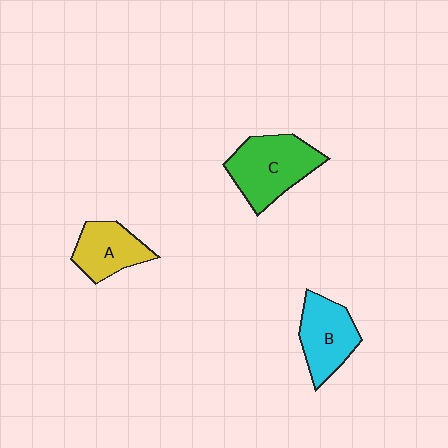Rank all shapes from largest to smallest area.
From largest to smallest: C (green), B (cyan), A (yellow).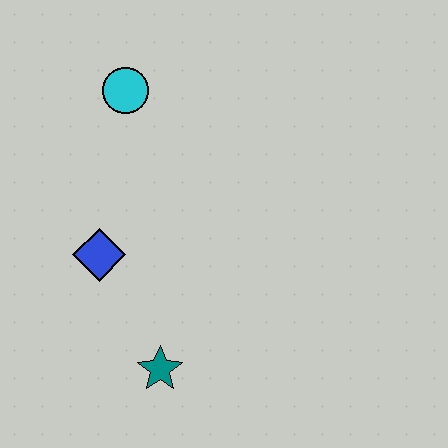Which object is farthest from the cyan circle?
The teal star is farthest from the cyan circle.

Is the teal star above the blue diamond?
No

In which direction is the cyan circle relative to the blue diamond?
The cyan circle is above the blue diamond.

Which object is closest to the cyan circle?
The blue diamond is closest to the cyan circle.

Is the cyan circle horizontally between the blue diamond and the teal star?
Yes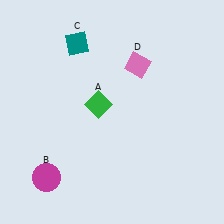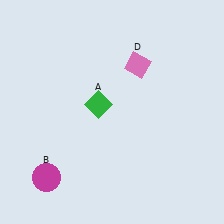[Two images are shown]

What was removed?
The teal diamond (C) was removed in Image 2.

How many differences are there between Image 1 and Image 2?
There is 1 difference between the two images.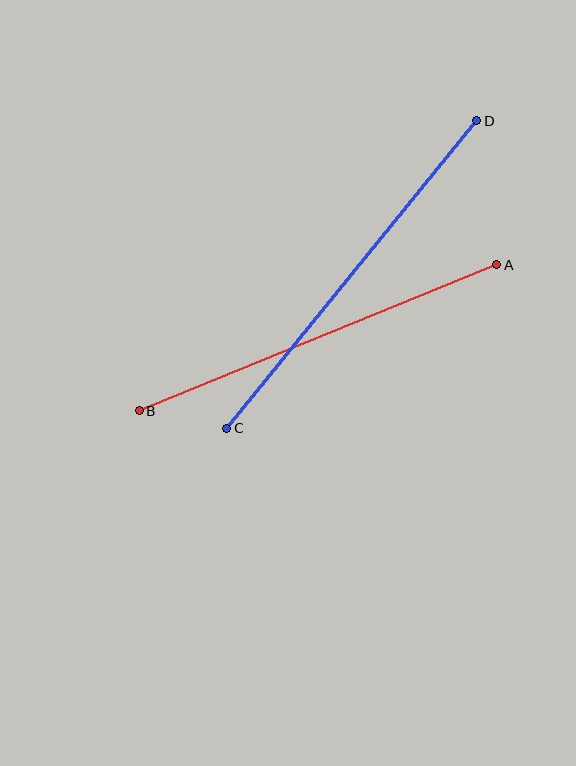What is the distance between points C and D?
The distance is approximately 396 pixels.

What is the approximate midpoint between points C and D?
The midpoint is at approximately (352, 275) pixels.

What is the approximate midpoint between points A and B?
The midpoint is at approximately (318, 338) pixels.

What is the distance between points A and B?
The distance is approximately 386 pixels.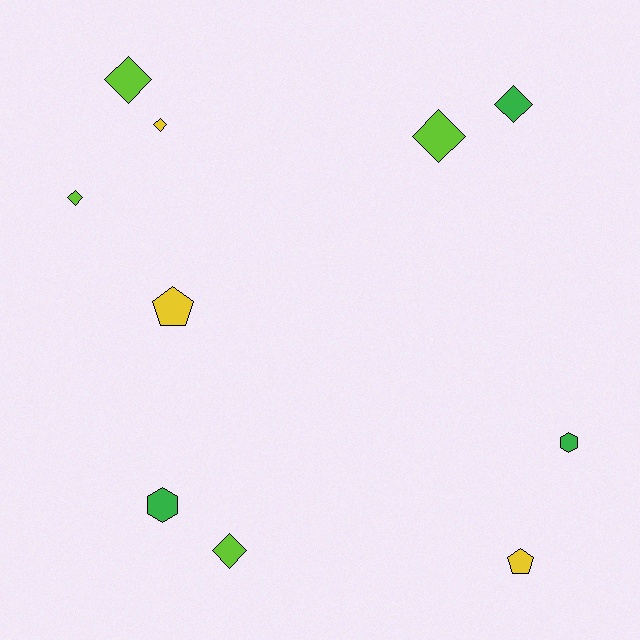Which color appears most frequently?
Lime, with 4 objects.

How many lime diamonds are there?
There are 4 lime diamonds.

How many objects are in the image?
There are 10 objects.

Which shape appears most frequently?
Diamond, with 6 objects.